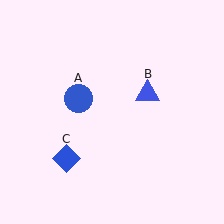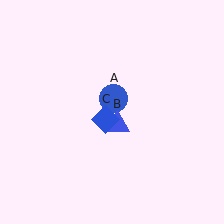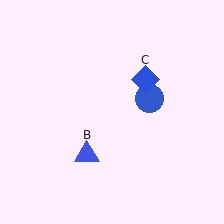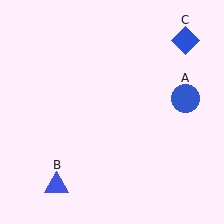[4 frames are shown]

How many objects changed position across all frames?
3 objects changed position: blue circle (object A), blue triangle (object B), blue diamond (object C).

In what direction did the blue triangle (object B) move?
The blue triangle (object B) moved down and to the left.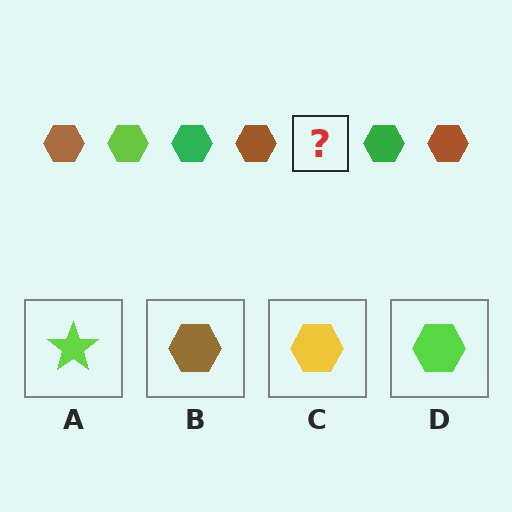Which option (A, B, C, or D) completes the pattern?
D.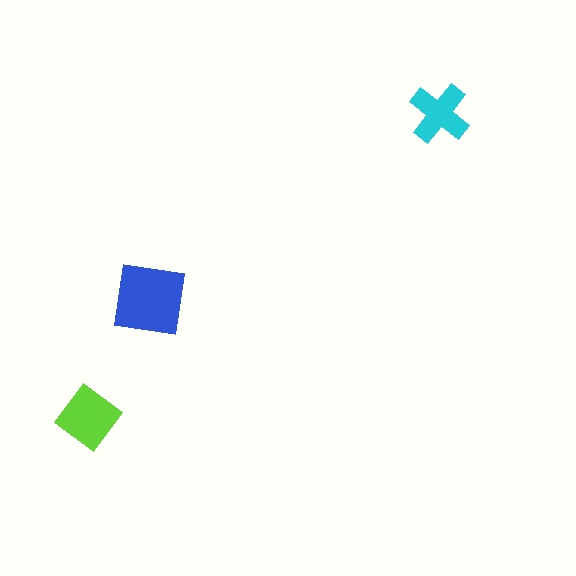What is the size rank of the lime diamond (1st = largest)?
2nd.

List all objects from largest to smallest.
The blue square, the lime diamond, the cyan cross.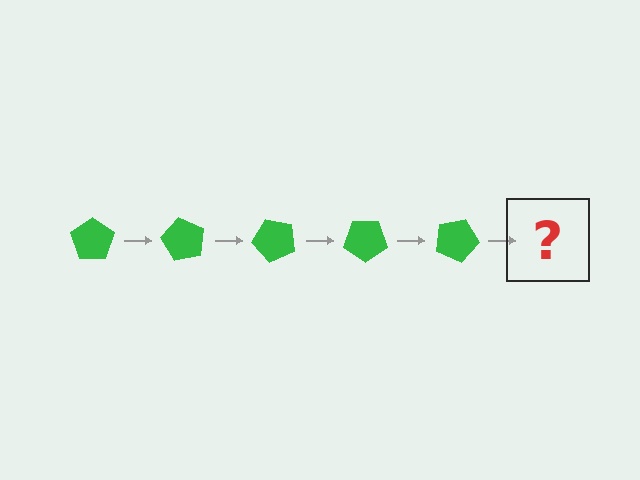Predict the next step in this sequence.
The next step is a green pentagon rotated 300 degrees.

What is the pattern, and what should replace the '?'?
The pattern is that the pentagon rotates 60 degrees each step. The '?' should be a green pentagon rotated 300 degrees.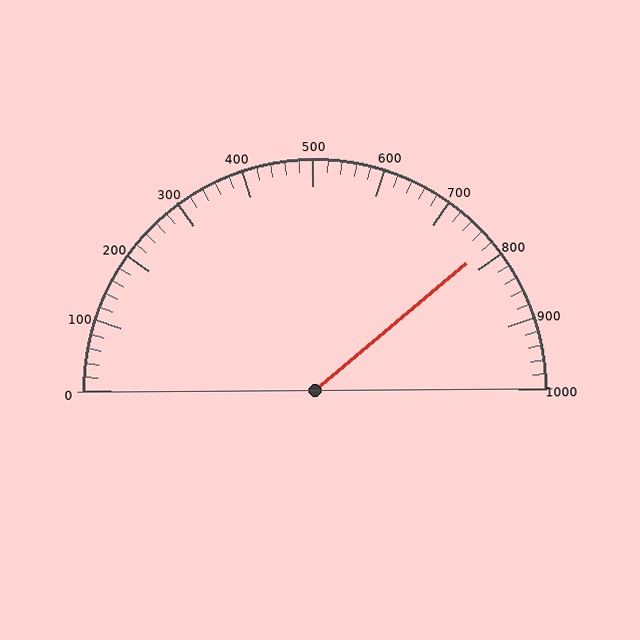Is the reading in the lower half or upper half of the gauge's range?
The reading is in the upper half of the range (0 to 1000).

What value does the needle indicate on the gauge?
The needle indicates approximately 780.